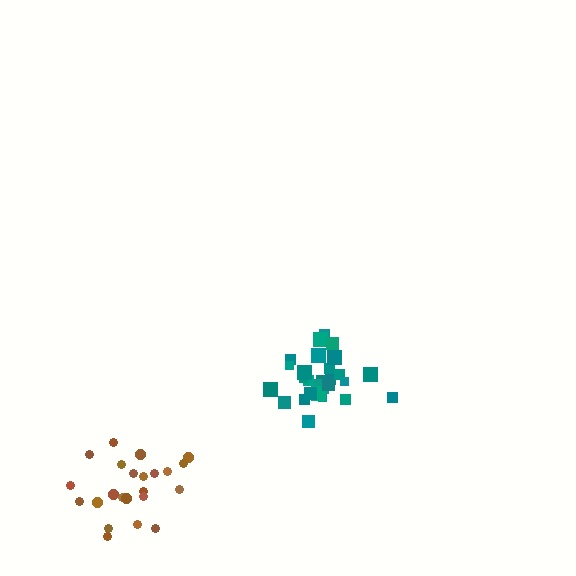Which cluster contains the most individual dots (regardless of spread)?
Teal (28).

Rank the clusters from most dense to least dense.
teal, brown.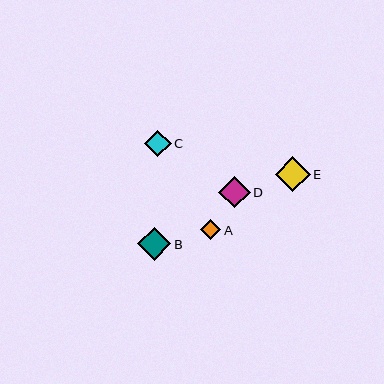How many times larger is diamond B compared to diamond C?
Diamond B is approximately 1.2 times the size of diamond C.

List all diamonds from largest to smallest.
From largest to smallest: E, B, D, C, A.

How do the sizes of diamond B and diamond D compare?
Diamond B and diamond D are approximately the same size.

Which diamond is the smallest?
Diamond A is the smallest with a size of approximately 20 pixels.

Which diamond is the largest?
Diamond E is the largest with a size of approximately 35 pixels.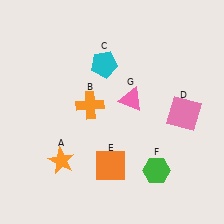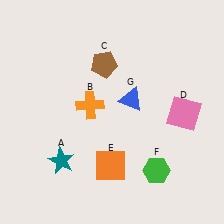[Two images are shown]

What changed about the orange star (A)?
In Image 1, A is orange. In Image 2, it changed to teal.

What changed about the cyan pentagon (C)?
In Image 1, C is cyan. In Image 2, it changed to brown.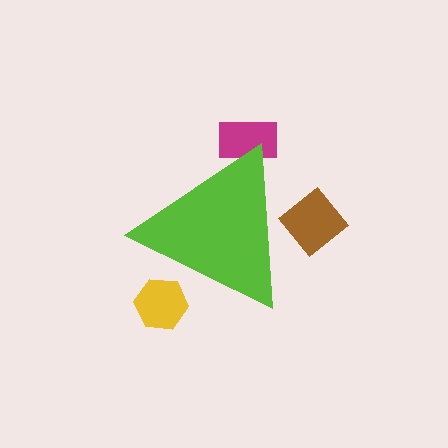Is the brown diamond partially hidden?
Yes, the brown diamond is partially hidden behind the lime triangle.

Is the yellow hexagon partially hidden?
Yes, the yellow hexagon is partially hidden behind the lime triangle.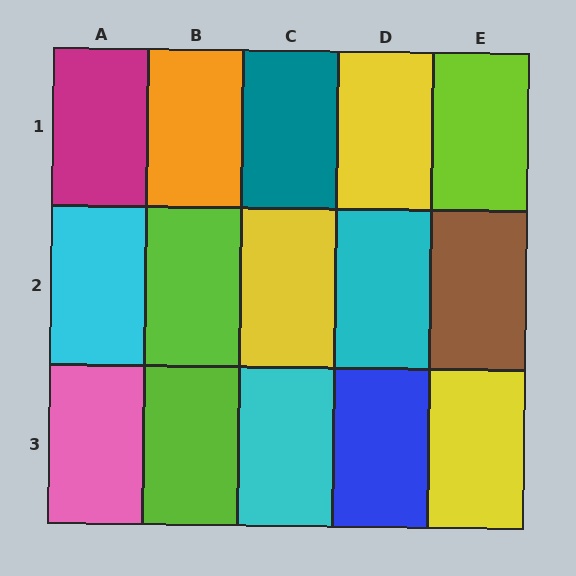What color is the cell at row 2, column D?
Cyan.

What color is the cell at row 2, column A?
Cyan.